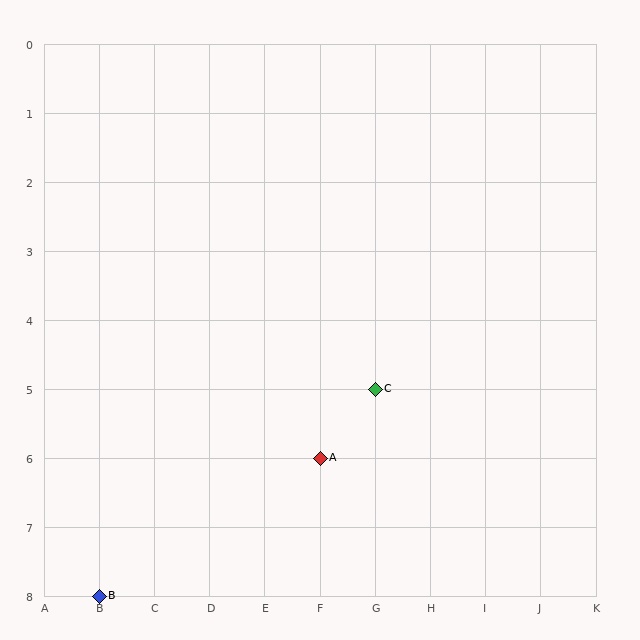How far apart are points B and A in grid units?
Points B and A are 4 columns and 2 rows apart (about 4.5 grid units diagonally).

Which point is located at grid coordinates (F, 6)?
Point A is at (F, 6).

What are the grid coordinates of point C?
Point C is at grid coordinates (G, 5).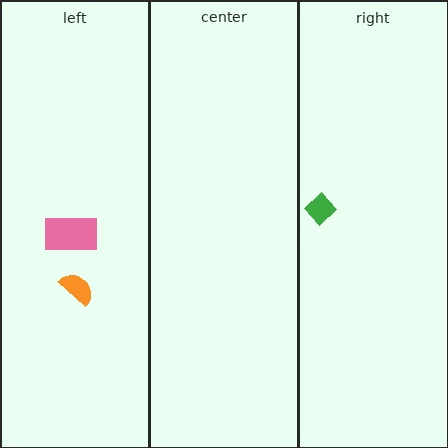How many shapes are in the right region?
1.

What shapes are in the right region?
The green diamond.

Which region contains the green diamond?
The right region.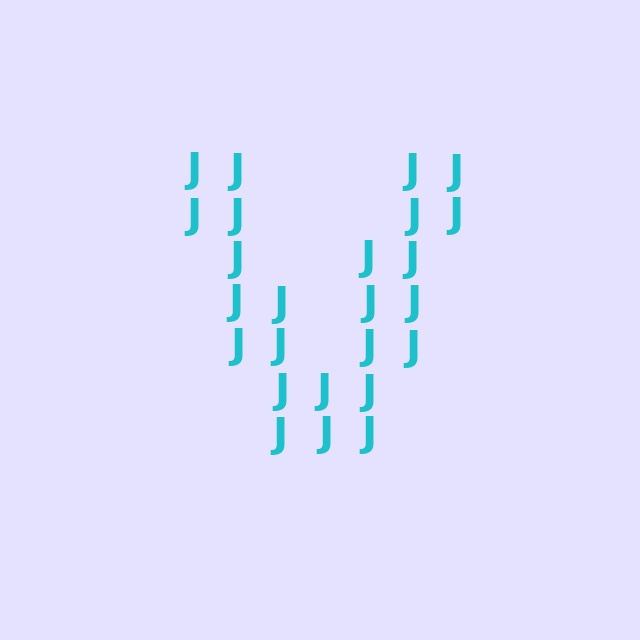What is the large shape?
The large shape is the letter V.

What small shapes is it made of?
It is made of small letter J's.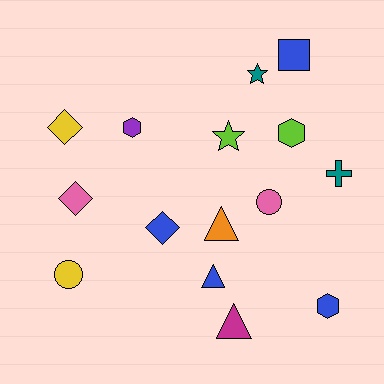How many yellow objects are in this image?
There are 2 yellow objects.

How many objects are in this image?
There are 15 objects.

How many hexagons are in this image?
There are 3 hexagons.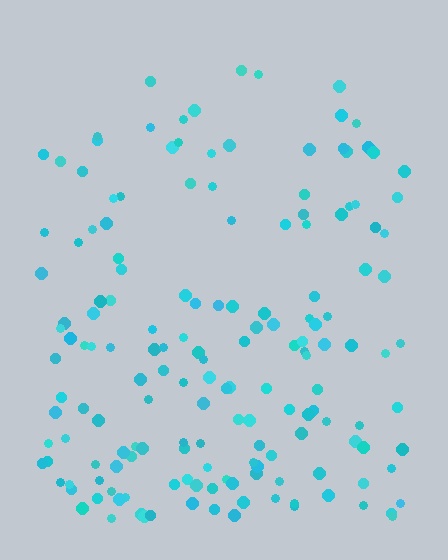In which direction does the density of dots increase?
From top to bottom, with the bottom side densest.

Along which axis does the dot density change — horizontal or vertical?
Vertical.